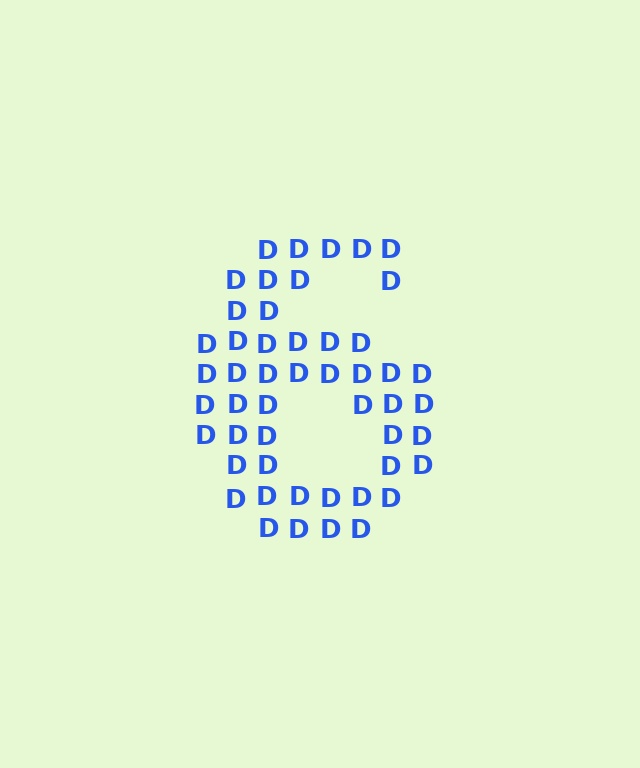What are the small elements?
The small elements are letter D's.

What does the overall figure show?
The overall figure shows the digit 6.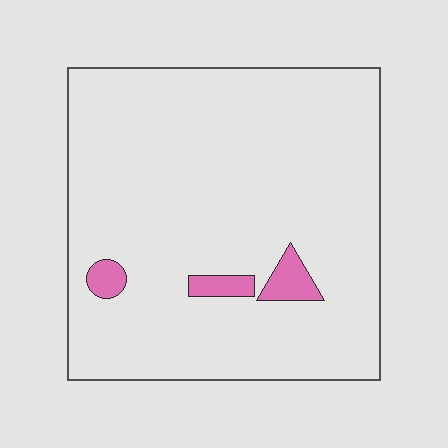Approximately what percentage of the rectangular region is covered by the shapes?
Approximately 5%.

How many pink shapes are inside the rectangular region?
3.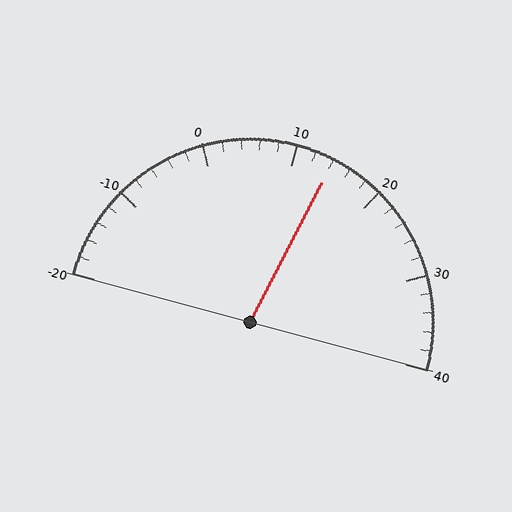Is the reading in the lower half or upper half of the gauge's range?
The reading is in the upper half of the range (-20 to 40).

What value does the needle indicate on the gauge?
The needle indicates approximately 14.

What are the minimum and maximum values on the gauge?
The gauge ranges from -20 to 40.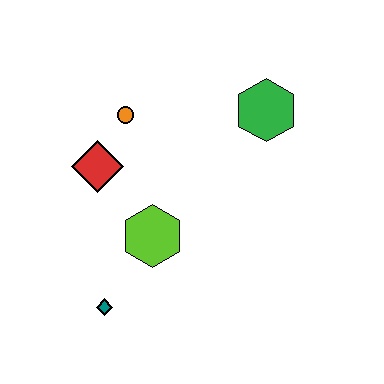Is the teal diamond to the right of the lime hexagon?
No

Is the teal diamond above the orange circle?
No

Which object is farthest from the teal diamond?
The green hexagon is farthest from the teal diamond.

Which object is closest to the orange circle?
The red diamond is closest to the orange circle.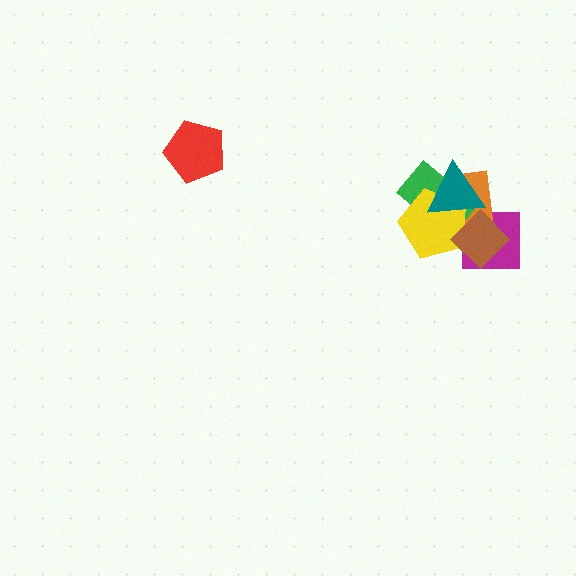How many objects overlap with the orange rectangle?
5 objects overlap with the orange rectangle.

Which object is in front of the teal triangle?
The brown diamond is in front of the teal triangle.